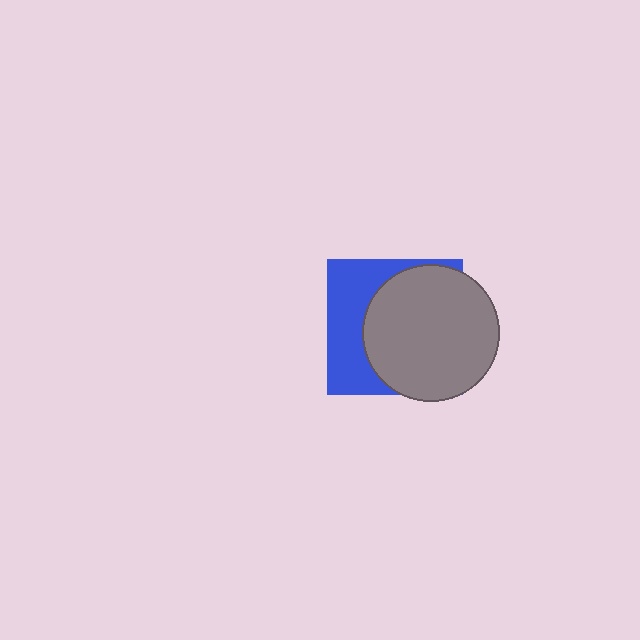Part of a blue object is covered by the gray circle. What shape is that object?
It is a square.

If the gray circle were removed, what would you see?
You would see the complete blue square.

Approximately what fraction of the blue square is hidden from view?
Roughly 62% of the blue square is hidden behind the gray circle.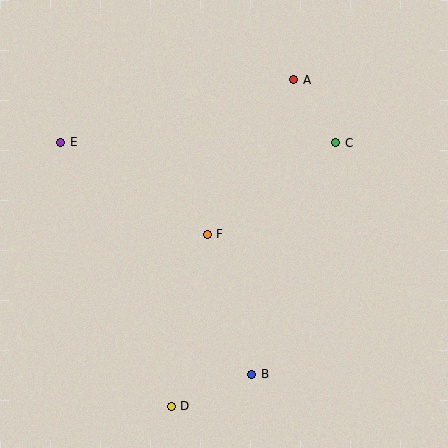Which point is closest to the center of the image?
Point F at (207, 234) is closest to the center.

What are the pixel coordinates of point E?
Point E is at (61, 142).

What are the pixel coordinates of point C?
Point C is at (336, 143).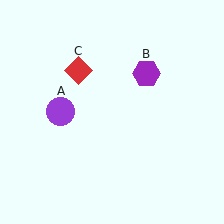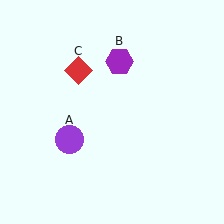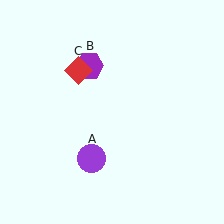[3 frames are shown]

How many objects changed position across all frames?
2 objects changed position: purple circle (object A), purple hexagon (object B).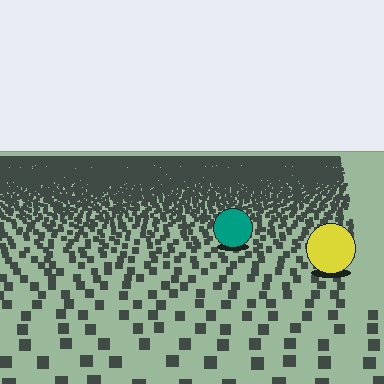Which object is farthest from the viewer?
The teal circle is farthest from the viewer. It appears smaller and the ground texture around it is denser.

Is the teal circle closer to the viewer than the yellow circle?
No. The yellow circle is closer — you can tell from the texture gradient: the ground texture is coarser near it.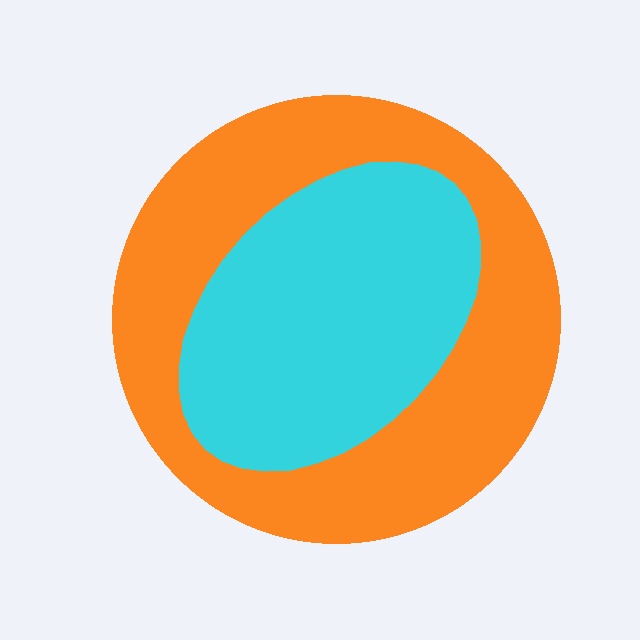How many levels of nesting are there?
2.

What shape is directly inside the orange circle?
The cyan ellipse.